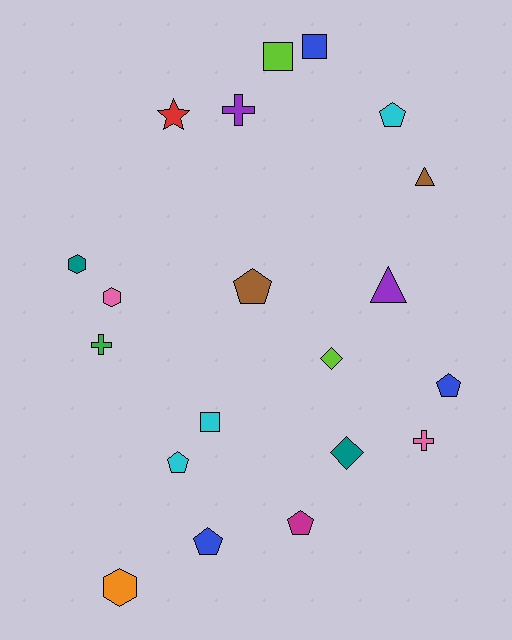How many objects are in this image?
There are 20 objects.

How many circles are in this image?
There are no circles.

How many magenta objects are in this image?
There is 1 magenta object.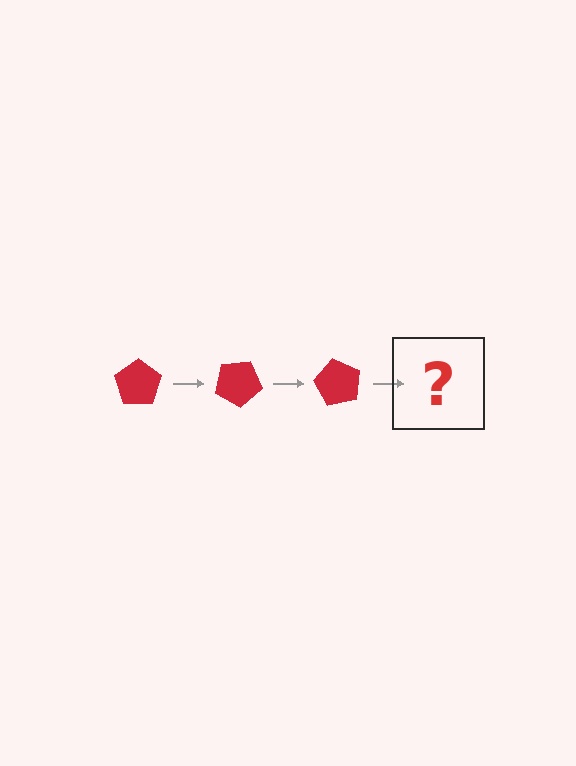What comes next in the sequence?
The next element should be a red pentagon rotated 90 degrees.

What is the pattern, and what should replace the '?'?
The pattern is that the pentagon rotates 30 degrees each step. The '?' should be a red pentagon rotated 90 degrees.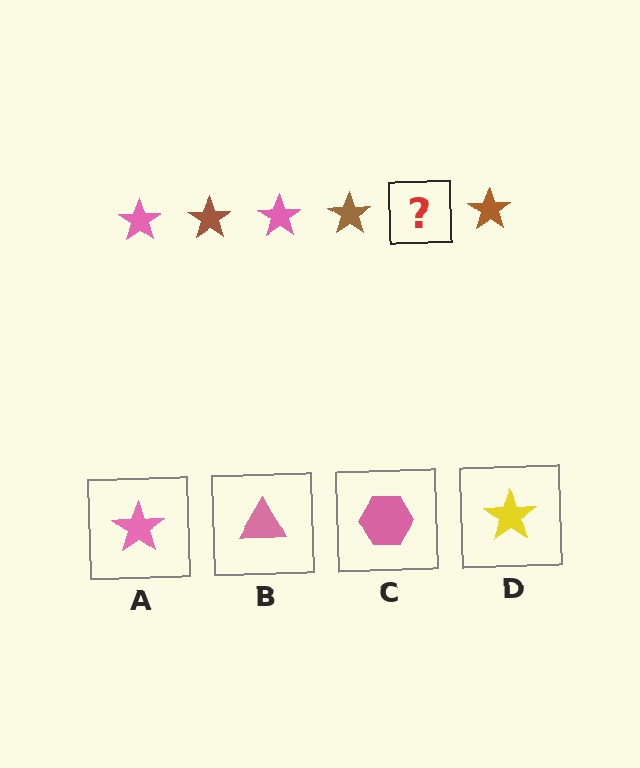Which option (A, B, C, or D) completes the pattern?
A.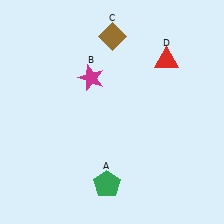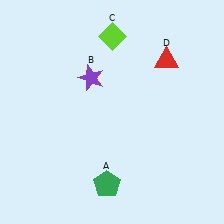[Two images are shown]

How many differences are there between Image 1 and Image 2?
There are 2 differences between the two images.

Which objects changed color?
B changed from magenta to purple. C changed from brown to lime.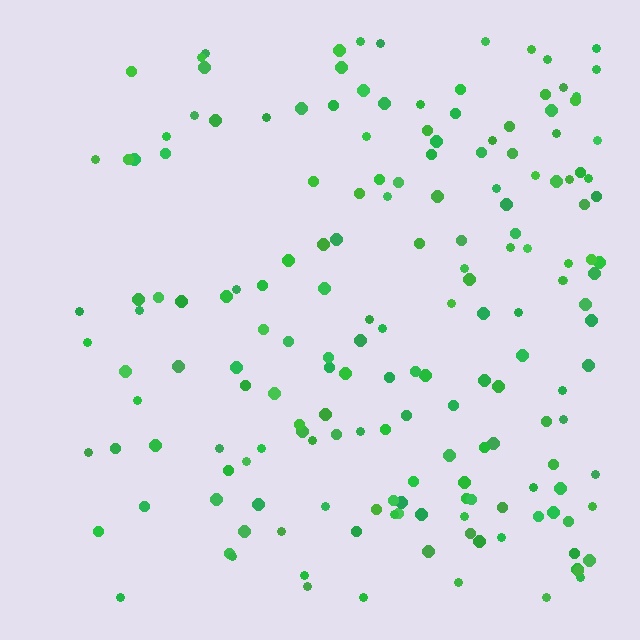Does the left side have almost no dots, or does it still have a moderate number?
Still a moderate number, just noticeably fewer than the right.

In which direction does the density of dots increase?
From left to right, with the right side densest.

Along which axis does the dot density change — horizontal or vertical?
Horizontal.